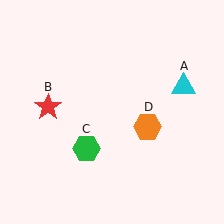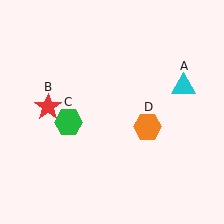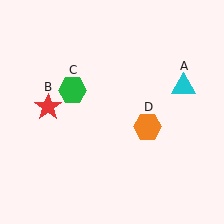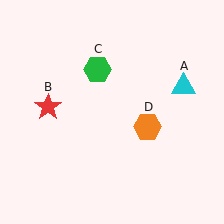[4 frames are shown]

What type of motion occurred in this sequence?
The green hexagon (object C) rotated clockwise around the center of the scene.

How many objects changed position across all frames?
1 object changed position: green hexagon (object C).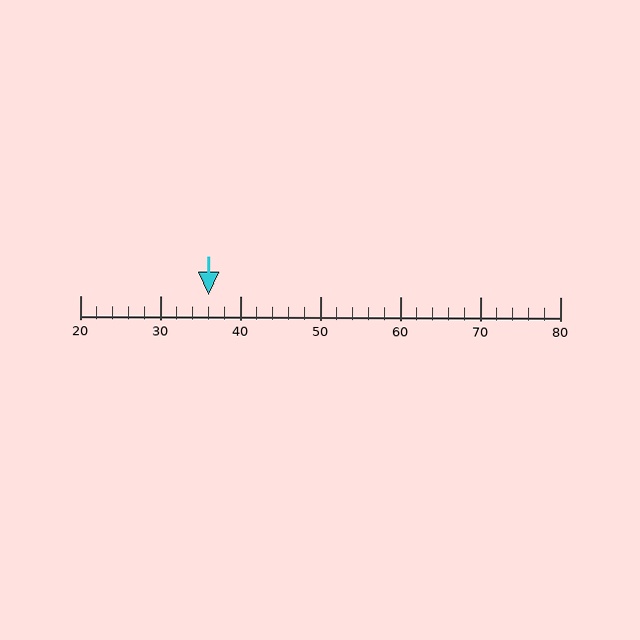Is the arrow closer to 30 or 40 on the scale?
The arrow is closer to 40.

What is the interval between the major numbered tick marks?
The major tick marks are spaced 10 units apart.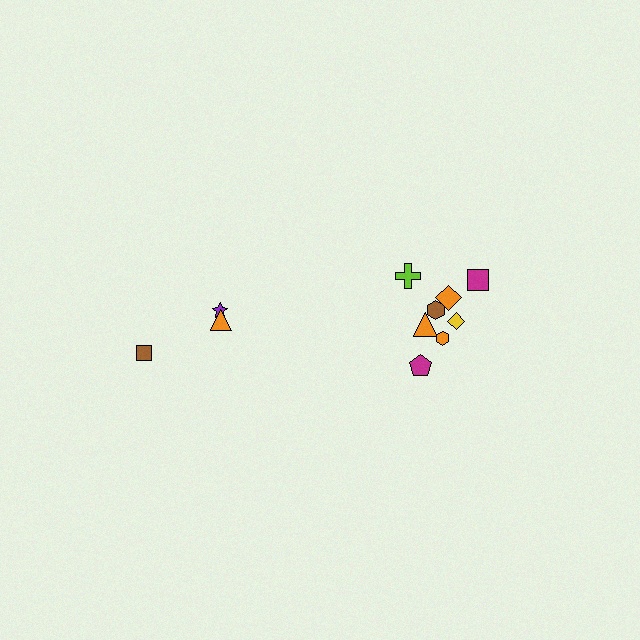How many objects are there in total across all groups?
There are 11 objects.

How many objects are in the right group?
There are 8 objects.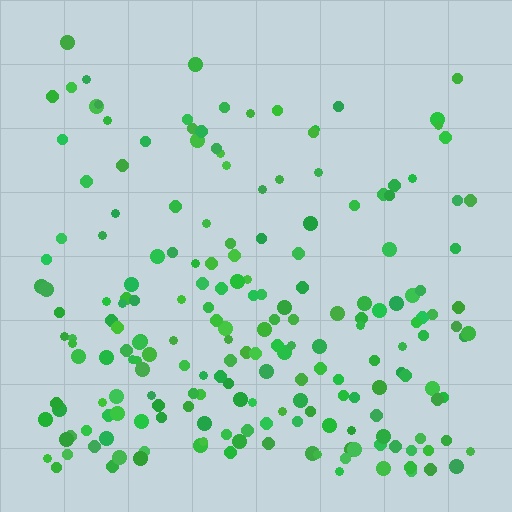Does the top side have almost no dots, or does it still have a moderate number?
Still a moderate number, just noticeably fewer than the bottom.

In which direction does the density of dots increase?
From top to bottom, with the bottom side densest.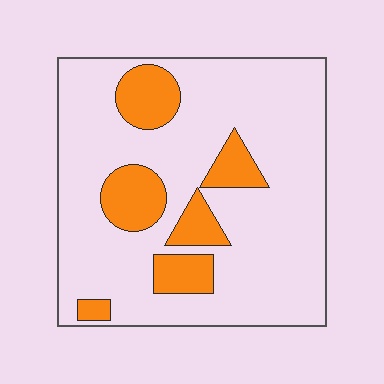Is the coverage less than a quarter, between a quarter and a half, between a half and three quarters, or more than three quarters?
Less than a quarter.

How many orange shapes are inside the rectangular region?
6.